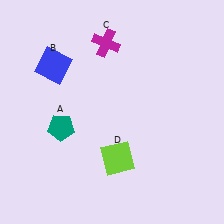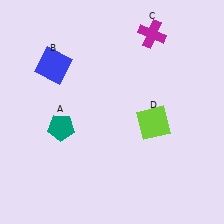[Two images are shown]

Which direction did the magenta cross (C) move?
The magenta cross (C) moved right.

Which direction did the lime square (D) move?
The lime square (D) moved right.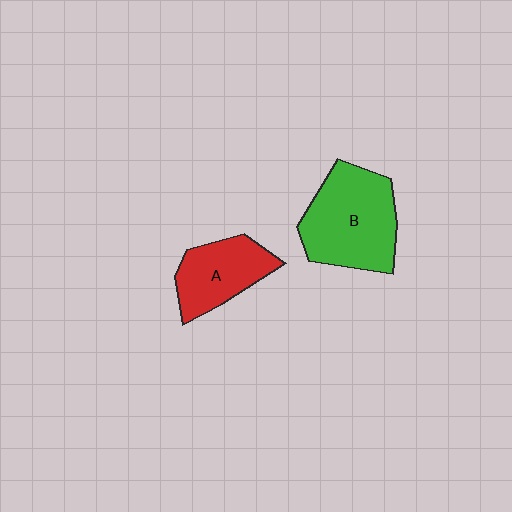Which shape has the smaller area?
Shape A (red).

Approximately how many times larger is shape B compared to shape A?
Approximately 1.5 times.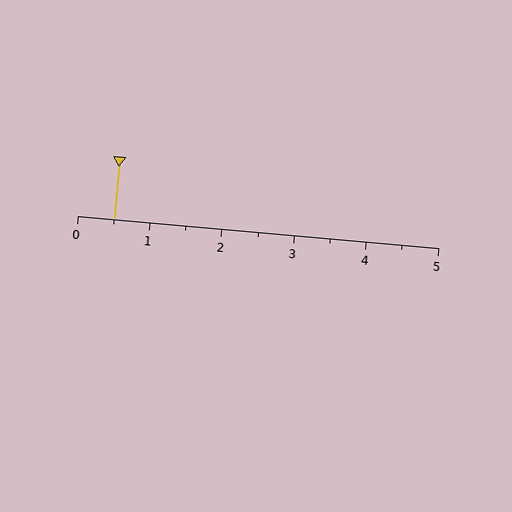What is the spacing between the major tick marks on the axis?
The major ticks are spaced 1 apart.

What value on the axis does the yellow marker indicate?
The marker indicates approximately 0.5.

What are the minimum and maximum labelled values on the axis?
The axis runs from 0 to 5.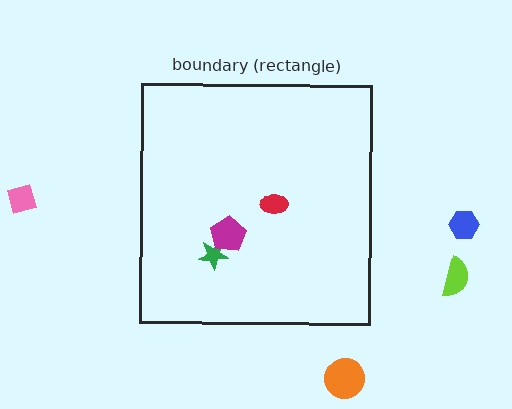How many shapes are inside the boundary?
3 inside, 4 outside.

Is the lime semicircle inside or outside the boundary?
Outside.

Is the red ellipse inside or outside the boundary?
Inside.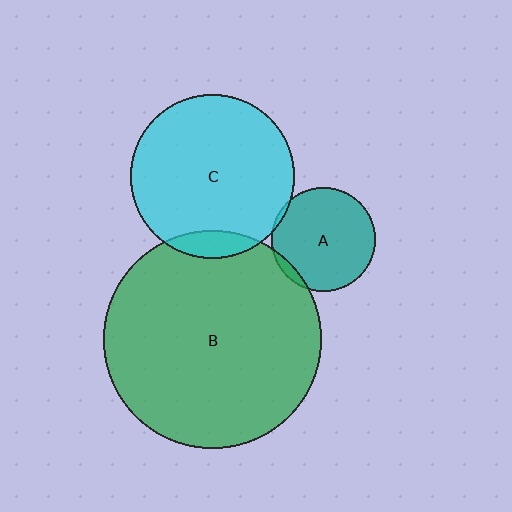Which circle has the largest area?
Circle B (green).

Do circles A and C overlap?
Yes.